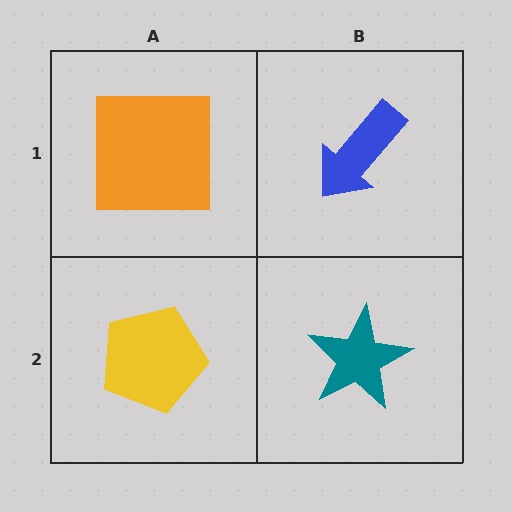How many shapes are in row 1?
2 shapes.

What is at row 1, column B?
A blue arrow.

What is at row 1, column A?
An orange square.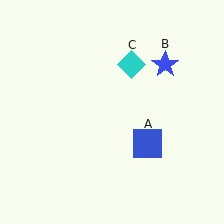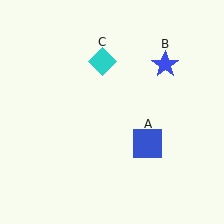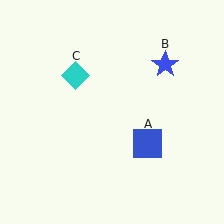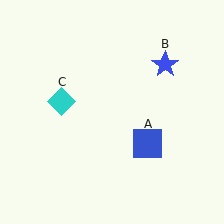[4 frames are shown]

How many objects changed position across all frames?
1 object changed position: cyan diamond (object C).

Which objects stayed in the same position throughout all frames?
Blue square (object A) and blue star (object B) remained stationary.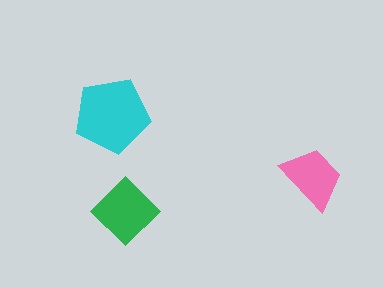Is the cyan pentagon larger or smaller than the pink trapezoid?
Larger.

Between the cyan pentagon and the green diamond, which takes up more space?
The cyan pentagon.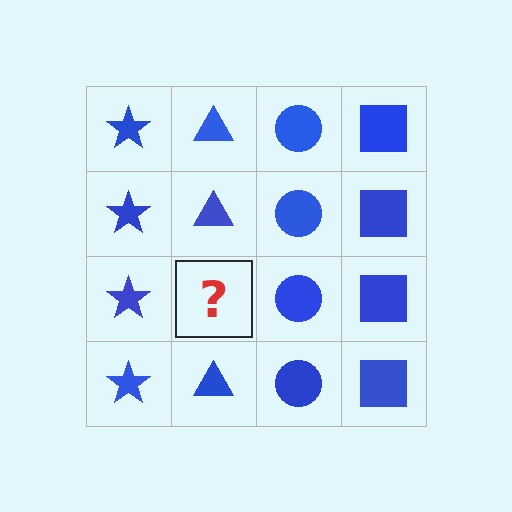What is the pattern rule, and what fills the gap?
The rule is that each column has a consistent shape. The gap should be filled with a blue triangle.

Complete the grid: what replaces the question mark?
The question mark should be replaced with a blue triangle.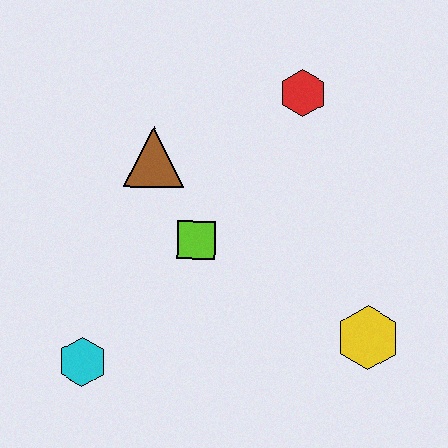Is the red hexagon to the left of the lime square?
No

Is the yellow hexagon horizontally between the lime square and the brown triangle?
No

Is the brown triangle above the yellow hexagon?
Yes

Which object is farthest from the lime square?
The yellow hexagon is farthest from the lime square.